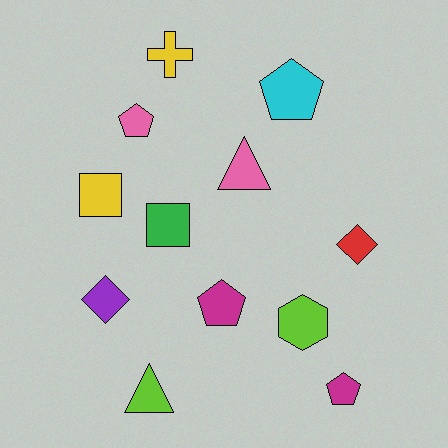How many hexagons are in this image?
There is 1 hexagon.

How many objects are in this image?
There are 12 objects.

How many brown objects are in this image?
There are no brown objects.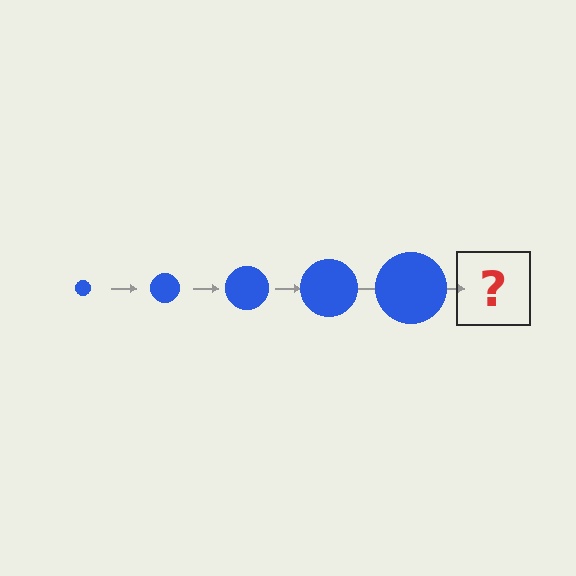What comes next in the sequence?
The next element should be a blue circle, larger than the previous one.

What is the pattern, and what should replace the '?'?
The pattern is that the circle gets progressively larger each step. The '?' should be a blue circle, larger than the previous one.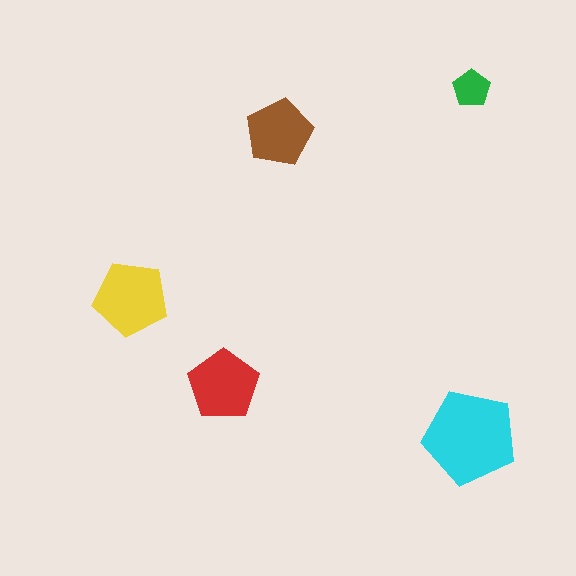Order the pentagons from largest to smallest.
the cyan one, the yellow one, the red one, the brown one, the green one.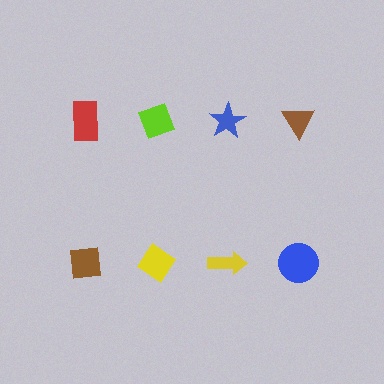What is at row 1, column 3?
A blue star.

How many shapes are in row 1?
4 shapes.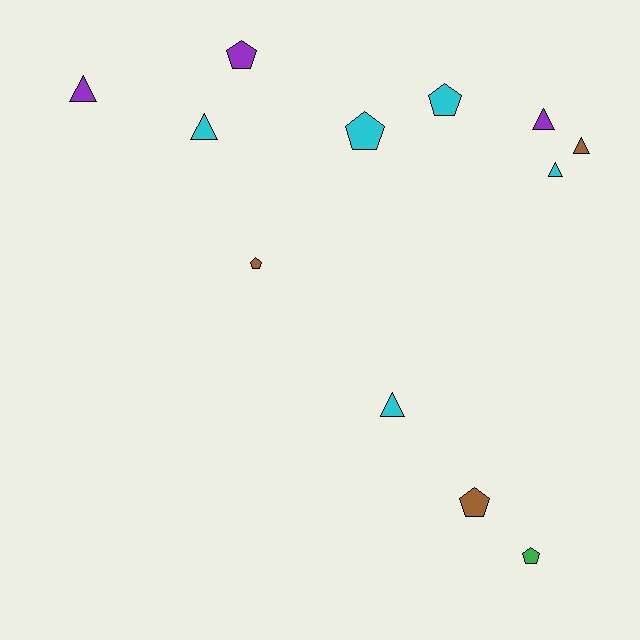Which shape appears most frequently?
Triangle, with 6 objects.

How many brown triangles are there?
There is 1 brown triangle.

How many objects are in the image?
There are 12 objects.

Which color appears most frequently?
Cyan, with 5 objects.